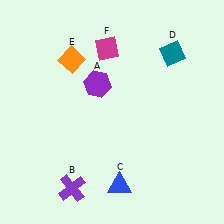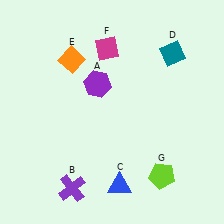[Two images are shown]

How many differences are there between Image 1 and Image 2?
There is 1 difference between the two images.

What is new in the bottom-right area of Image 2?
A lime pentagon (G) was added in the bottom-right area of Image 2.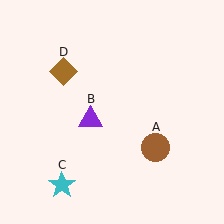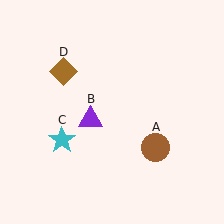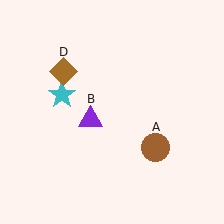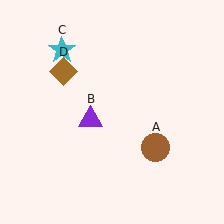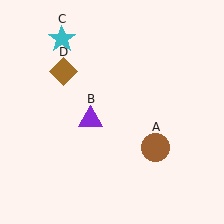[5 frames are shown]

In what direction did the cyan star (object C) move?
The cyan star (object C) moved up.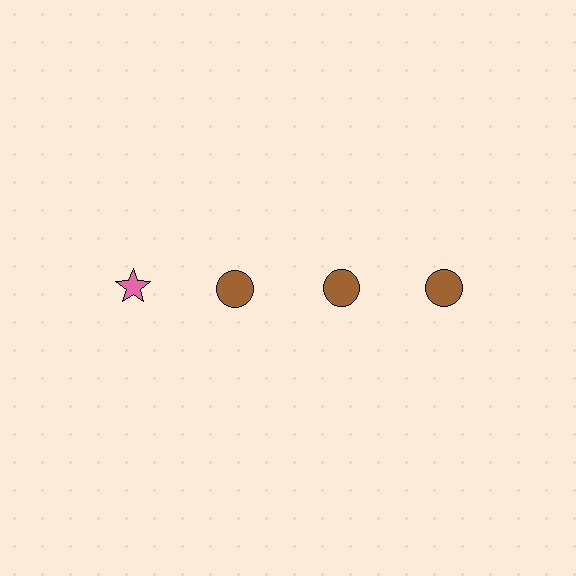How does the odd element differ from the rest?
It differs in both color (pink instead of brown) and shape (star instead of circle).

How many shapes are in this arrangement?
There are 4 shapes arranged in a grid pattern.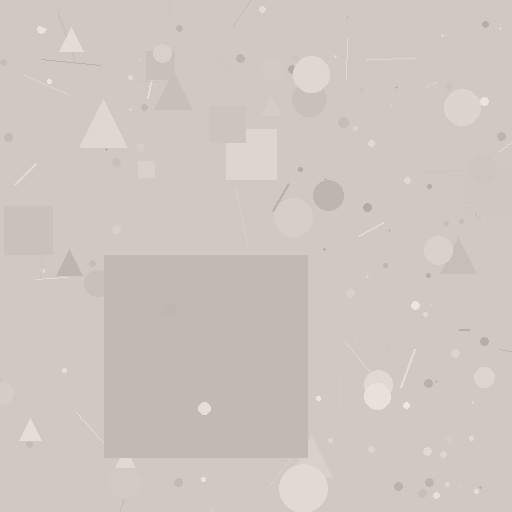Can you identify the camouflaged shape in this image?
The camouflaged shape is a square.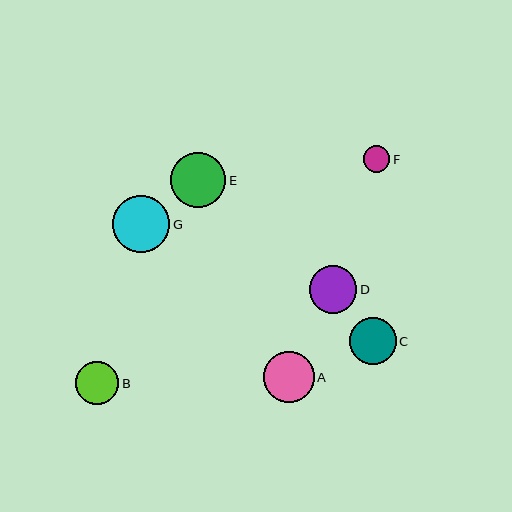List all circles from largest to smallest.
From largest to smallest: G, E, A, D, C, B, F.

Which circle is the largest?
Circle G is the largest with a size of approximately 57 pixels.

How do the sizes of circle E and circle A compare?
Circle E and circle A are approximately the same size.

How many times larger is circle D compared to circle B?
Circle D is approximately 1.1 times the size of circle B.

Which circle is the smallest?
Circle F is the smallest with a size of approximately 26 pixels.